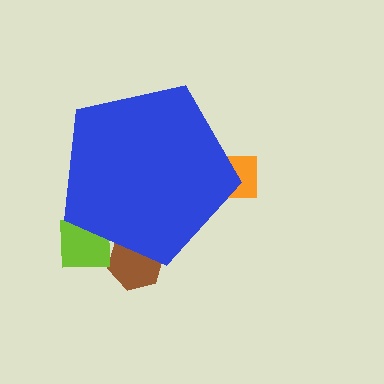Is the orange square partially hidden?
Yes, the orange square is partially hidden behind the blue pentagon.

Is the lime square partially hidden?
Yes, the lime square is partially hidden behind the blue pentagon.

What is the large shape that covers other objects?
A blue pentagon.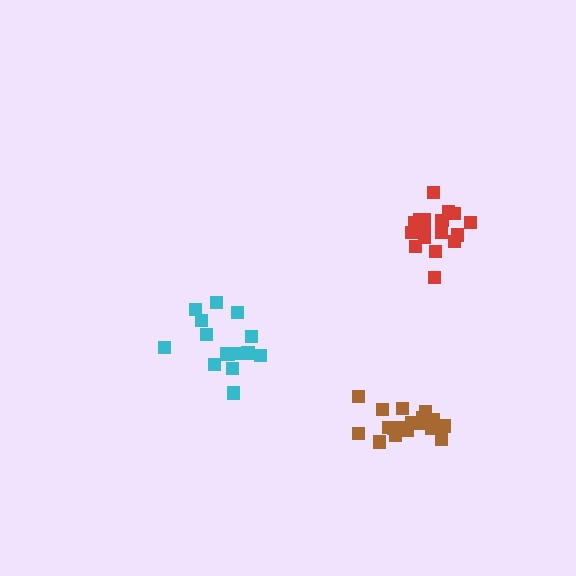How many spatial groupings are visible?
There are 3 spatial groupings.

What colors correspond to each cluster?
The clusters are colored: cyan, brown, red.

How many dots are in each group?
Group 1: 15 dots, Group 2: 18 dots, Group 3: 18 dots (51 total).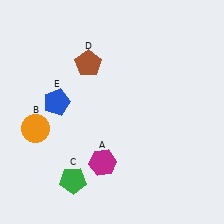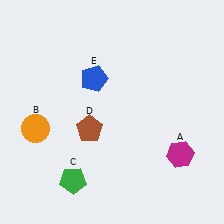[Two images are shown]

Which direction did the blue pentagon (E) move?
The blue pentagon (E) moved right.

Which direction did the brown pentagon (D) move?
The brown pentagon (D) moved down.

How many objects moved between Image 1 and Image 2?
3 objects moved between the two images.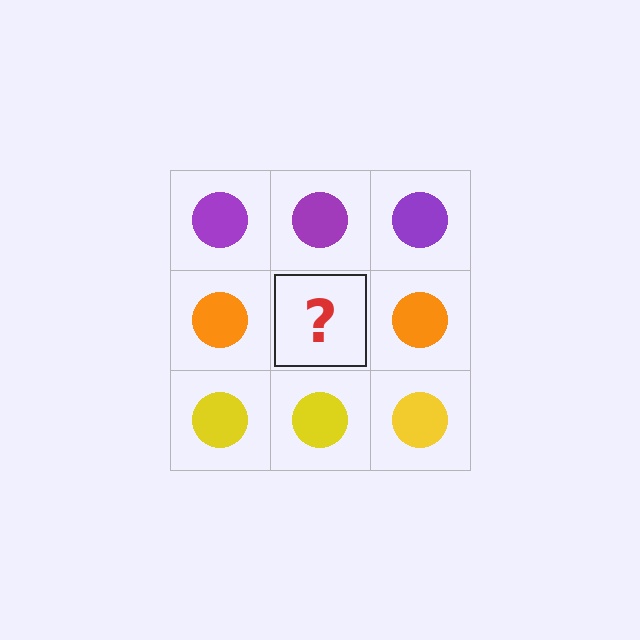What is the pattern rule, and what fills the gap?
The rule is that each row has a consistent color. The gap should be filled with an orange circle.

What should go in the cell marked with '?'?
The missing cell should contain an orange circle.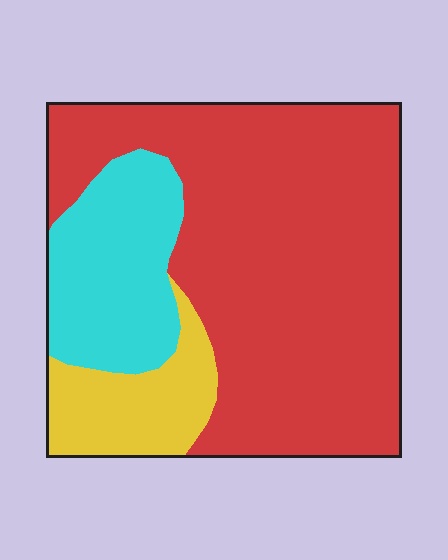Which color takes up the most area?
Red, at roughly 65%.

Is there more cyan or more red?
Red.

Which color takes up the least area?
Yellow, at roughly 15%.